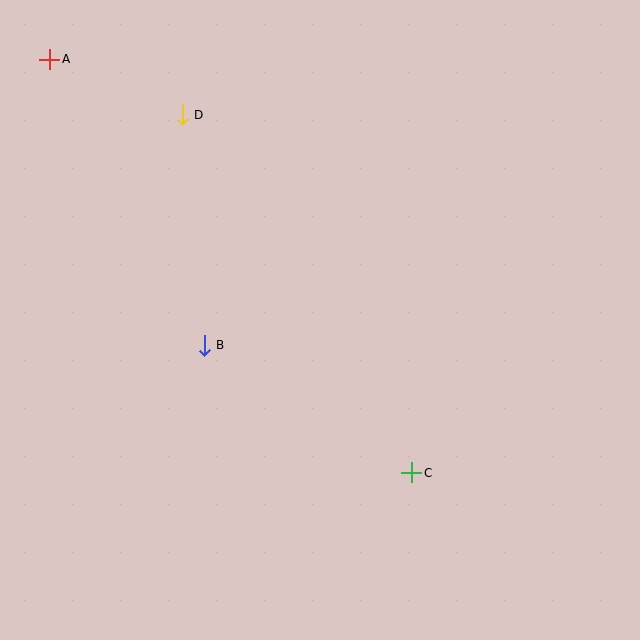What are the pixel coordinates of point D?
Point D is at (182, 115).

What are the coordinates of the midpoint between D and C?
The midpoint between D and C is at (297, 294).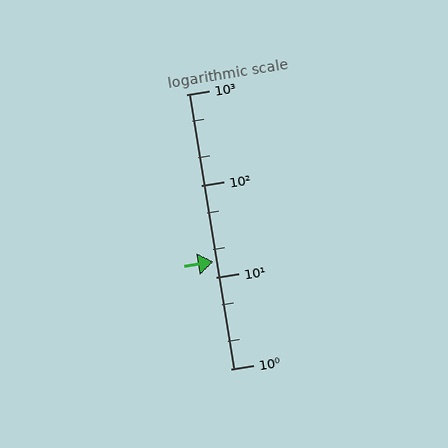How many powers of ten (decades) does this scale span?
The scale spans 3 decades, from 1 to 1000.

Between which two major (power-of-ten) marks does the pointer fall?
The pointer is between 10 and 100.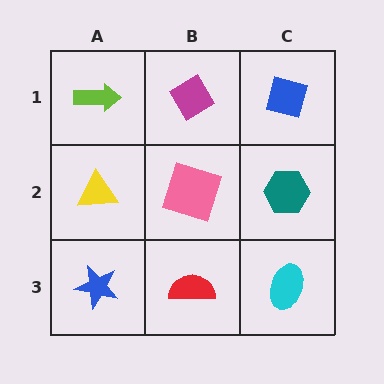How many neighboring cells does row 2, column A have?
3.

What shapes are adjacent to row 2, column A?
A lime arrow (row 1, column A), a blue star (row 3, column A), a pink square (row 2, column B).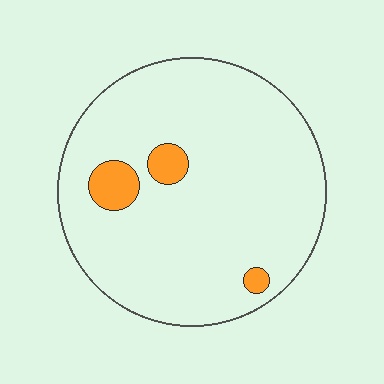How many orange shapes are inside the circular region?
3.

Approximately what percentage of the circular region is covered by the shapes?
Approximately 5%.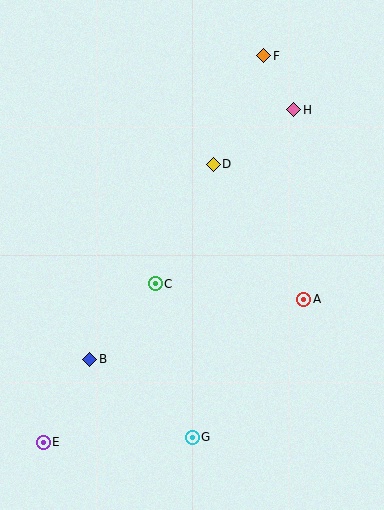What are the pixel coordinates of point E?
Point E is at (43, 442).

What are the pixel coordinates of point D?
Point D is at (213, 164).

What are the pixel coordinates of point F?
Point F is at (264, 56).